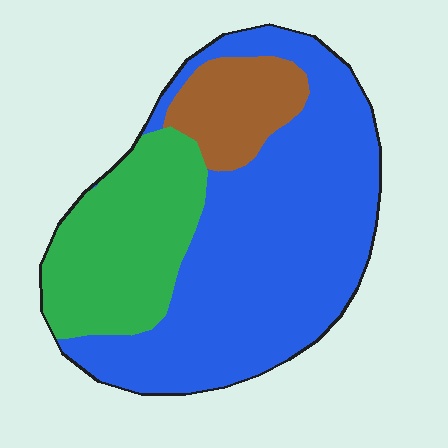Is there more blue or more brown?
Blue.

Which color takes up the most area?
Blue, at roughly 60%.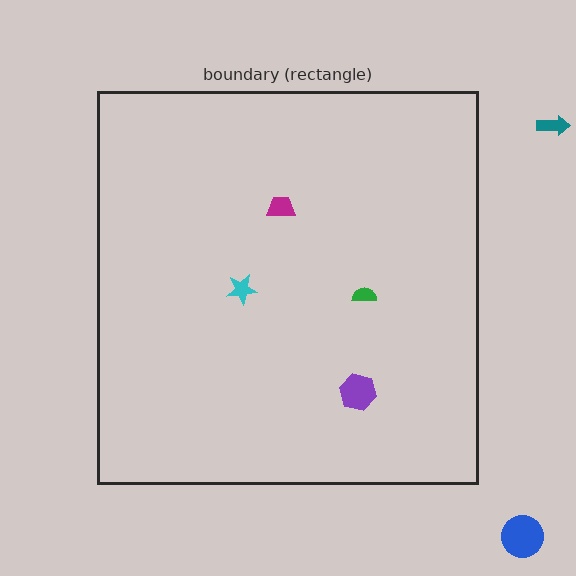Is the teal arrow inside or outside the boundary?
Outside.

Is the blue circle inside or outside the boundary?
Outside.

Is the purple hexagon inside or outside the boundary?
Inside.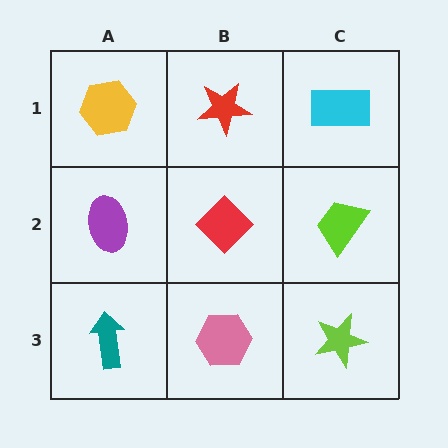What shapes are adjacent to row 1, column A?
A purple ellipse (row 2, column A), a red star (row 1, column B).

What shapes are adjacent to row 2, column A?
A yellow hexagon (row 1, column A), a teal arrow (row 3, column A), a red diamond (row 2, column B).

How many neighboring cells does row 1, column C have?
2.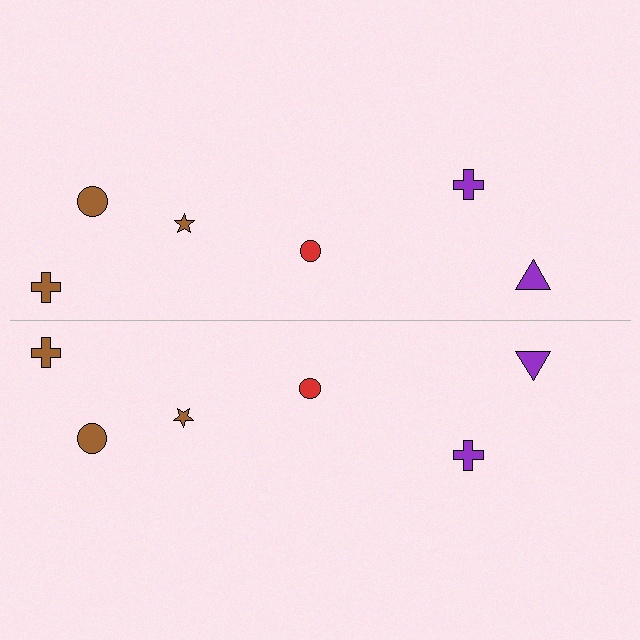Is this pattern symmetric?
Yes, this pattern has bilateral (reflection) symmetry.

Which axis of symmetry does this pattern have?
The pattern has a horizontal axis of symmetry running through the center of the image.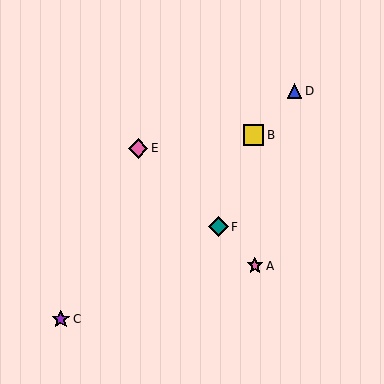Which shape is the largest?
The yellow square (labeled B) is the largest.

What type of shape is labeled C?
Shape C is a purple star.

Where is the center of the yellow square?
The center of the yellow square is at (254, 135).